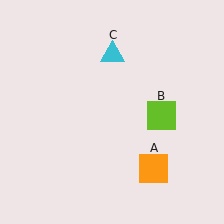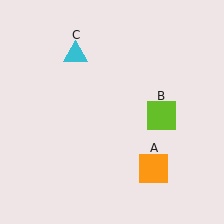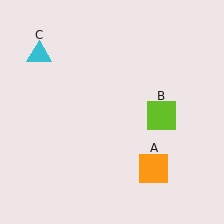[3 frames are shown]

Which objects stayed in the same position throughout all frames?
Orange square (object A) and lime square (object B) remained stationary.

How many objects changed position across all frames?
1 object changed position: cyan triangle (object C).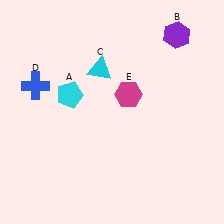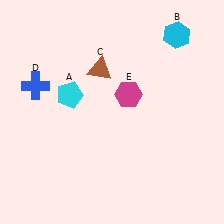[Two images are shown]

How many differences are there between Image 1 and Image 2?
There are 2 differences between the two images.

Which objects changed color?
B changed from purple to cyan. C changed from cyan to brown.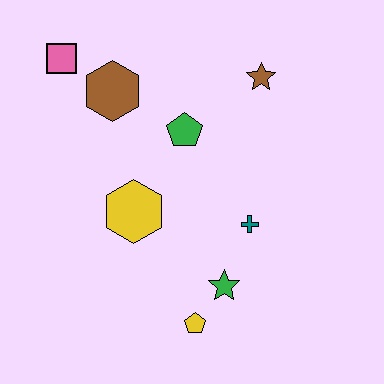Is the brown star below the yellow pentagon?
No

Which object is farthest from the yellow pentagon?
The pink square is farthest from the yellow pentagon.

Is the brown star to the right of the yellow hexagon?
Yes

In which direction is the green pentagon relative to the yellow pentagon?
The green pentagon is above the yellow pentagon.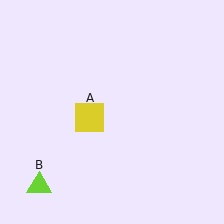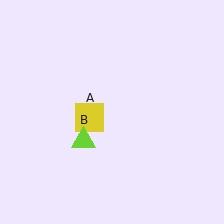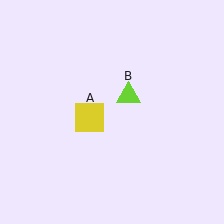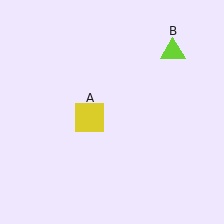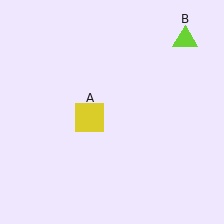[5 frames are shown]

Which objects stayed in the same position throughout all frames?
Yellow square (object A) remained stationary.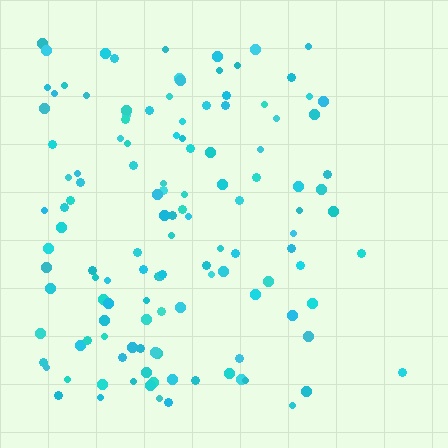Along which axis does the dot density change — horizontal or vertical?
Horizontal.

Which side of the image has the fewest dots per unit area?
The right.